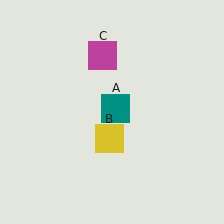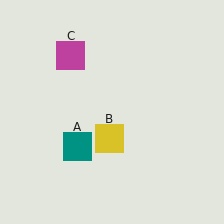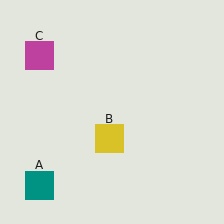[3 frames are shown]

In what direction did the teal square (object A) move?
The teal square (object A) moved down and to the left.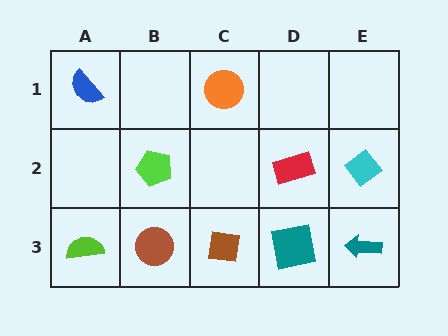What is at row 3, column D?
A teal square.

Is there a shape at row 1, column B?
No, that cell is empty.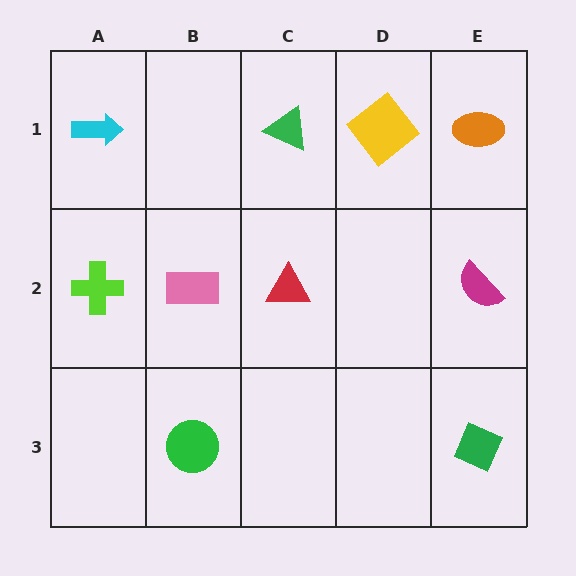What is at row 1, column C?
A green triangle.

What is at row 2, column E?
A magenta semicircle.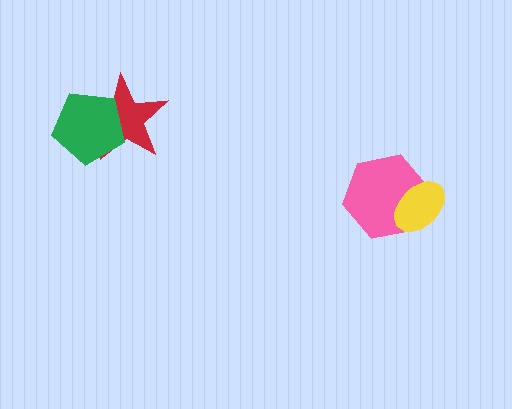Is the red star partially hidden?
Yes, it is partially covered by another shape.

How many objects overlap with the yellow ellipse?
1 object overlaps with the yellow ellipse.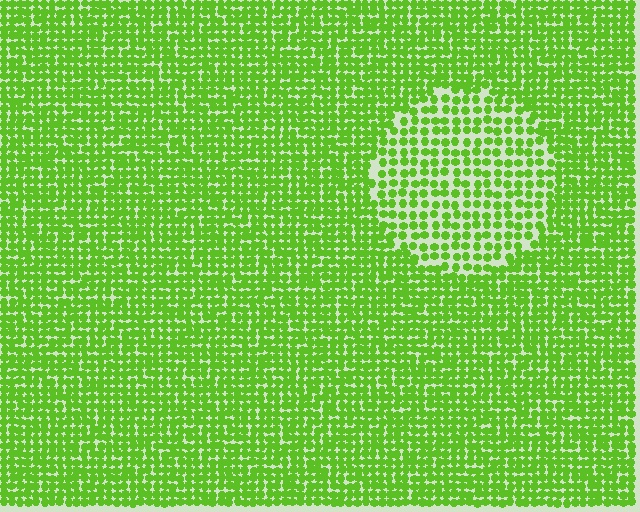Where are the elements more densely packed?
The elements are more densely packed outside the circle boundary.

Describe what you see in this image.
The image contains small lime elements arranged at two different densities. A circle-shaped region is visible where the elements are less densely packed than the surrounding area.